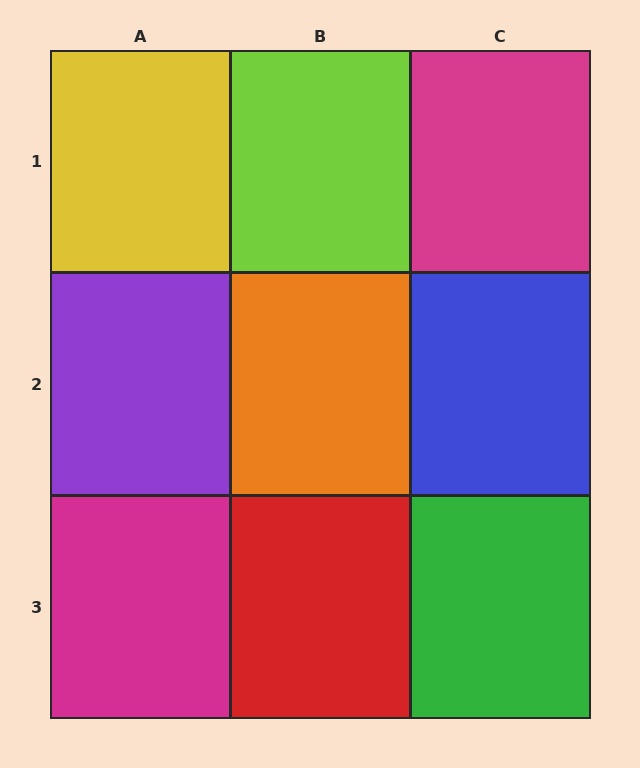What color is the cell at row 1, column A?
Yellow.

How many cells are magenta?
2 cells are magenta.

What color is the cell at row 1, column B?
Lime.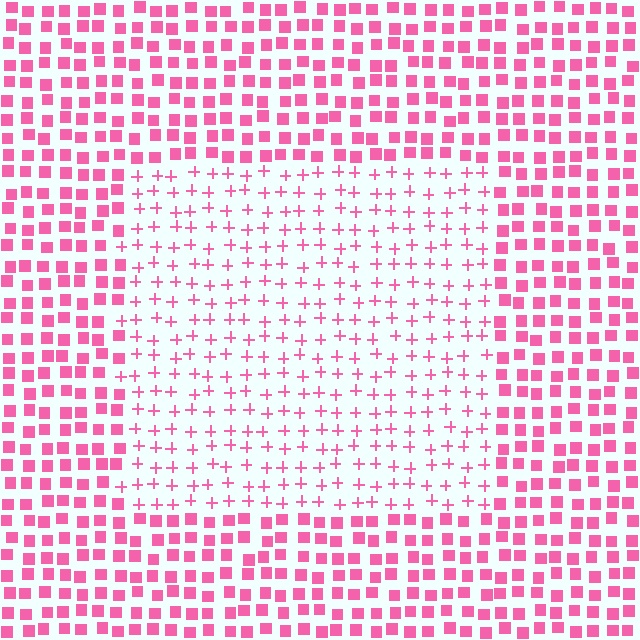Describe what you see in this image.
The image is filled with small pink elements arranged in a uniform grid. A rectangle-shaped region contains plus signs, while the surrounding area contains squares. The boundary is defined purely by the change in element shape.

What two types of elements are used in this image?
The image uses plus signs inside the rectangle region and squares outside it.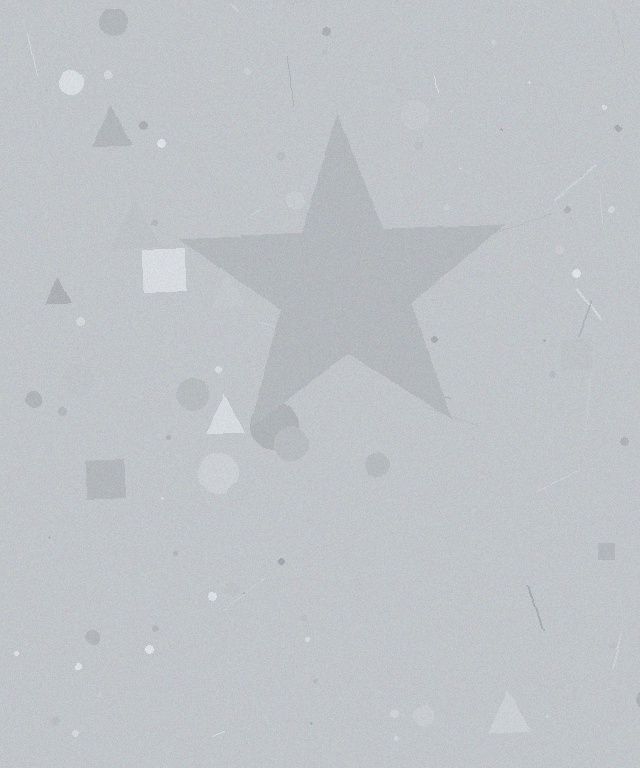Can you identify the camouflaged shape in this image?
The camouflaged shape is a star.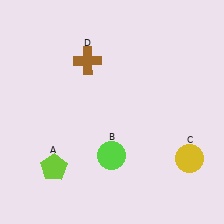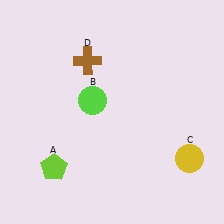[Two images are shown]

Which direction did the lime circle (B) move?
The lime circle (B) moved up.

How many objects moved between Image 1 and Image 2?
1 object moved between the two images.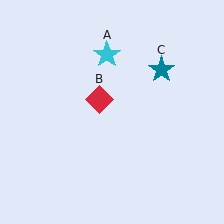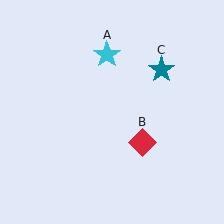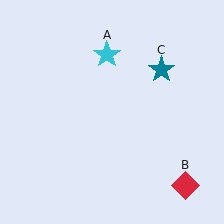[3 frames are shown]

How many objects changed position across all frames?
1 object changed position: red diamond (object B).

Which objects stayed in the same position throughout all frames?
Cyan star (object A) and teal star (object C) remained stationary.